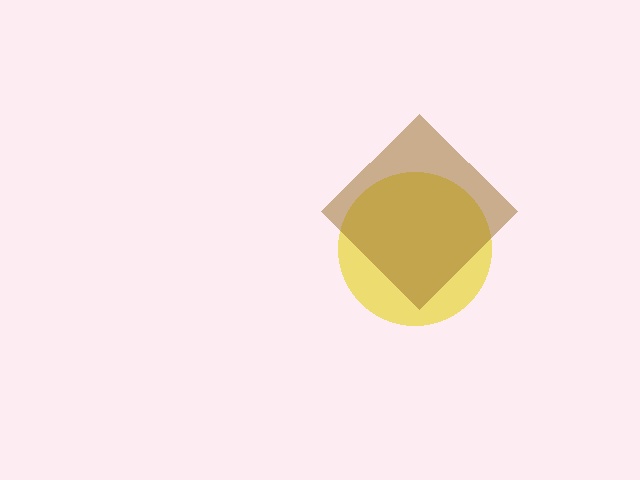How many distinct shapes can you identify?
There are 2 distinct shapes: a yellow circle, a brown diamond.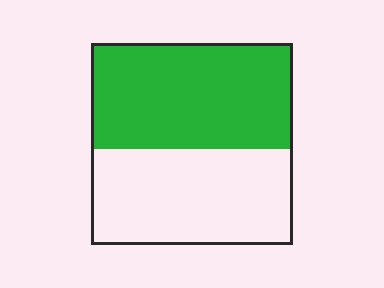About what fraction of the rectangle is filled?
About one half (1/2).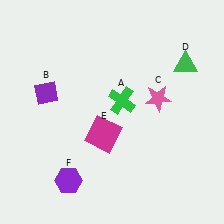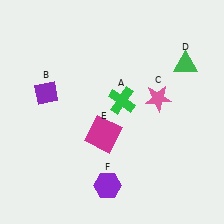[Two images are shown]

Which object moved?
The purple hexagon (F) moved right.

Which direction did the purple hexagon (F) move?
The purple hexagon (F) moved right.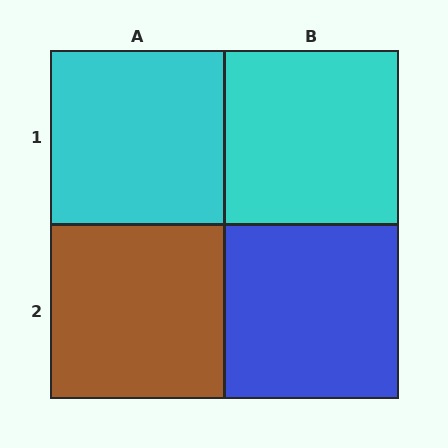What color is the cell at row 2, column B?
Blue.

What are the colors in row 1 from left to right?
Cyan, cyan.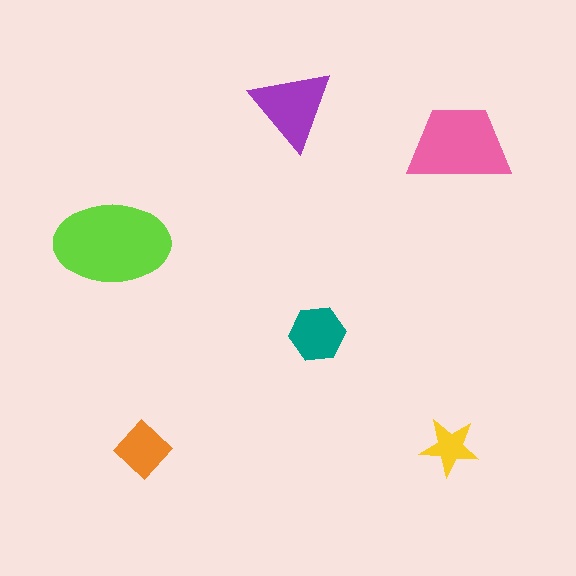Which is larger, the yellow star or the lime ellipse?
The lime ellipse.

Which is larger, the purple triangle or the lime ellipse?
The lime ellipse.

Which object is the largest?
The lime ellipse.